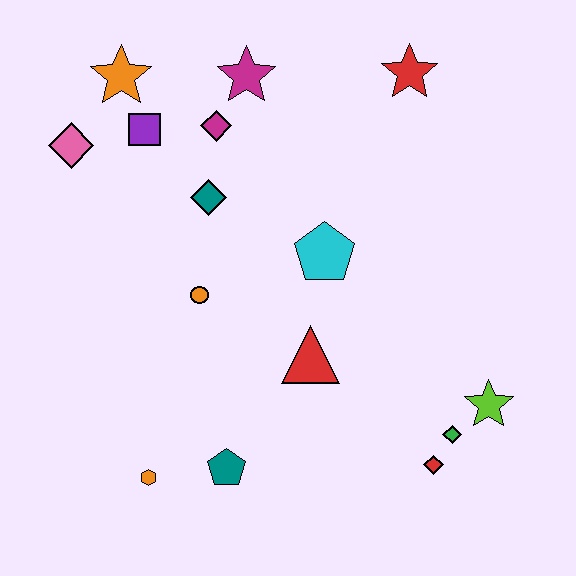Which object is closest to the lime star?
The green diamond is closest to the lime star.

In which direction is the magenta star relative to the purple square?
The magenta star is to the right of the purple square.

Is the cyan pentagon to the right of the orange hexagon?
Yes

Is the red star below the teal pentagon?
No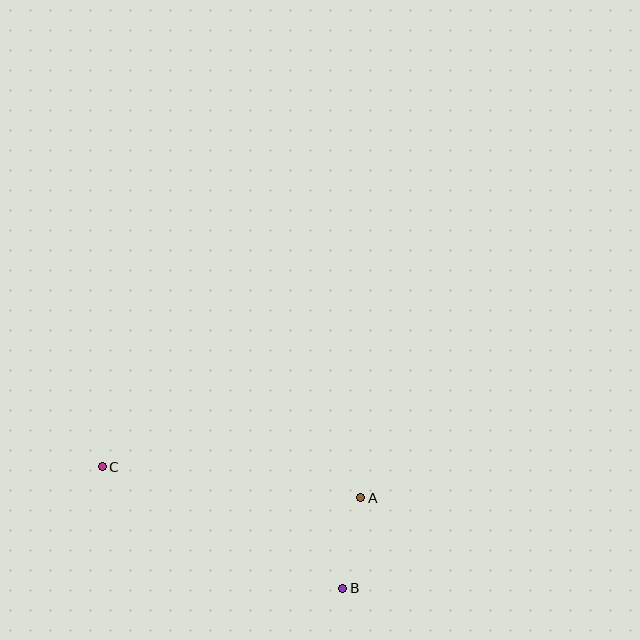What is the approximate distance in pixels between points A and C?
The distance between A and C is approximately 260 pixels.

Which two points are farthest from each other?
Points B and C are farthest from each other.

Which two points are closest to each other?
Points A and B are closest to each other.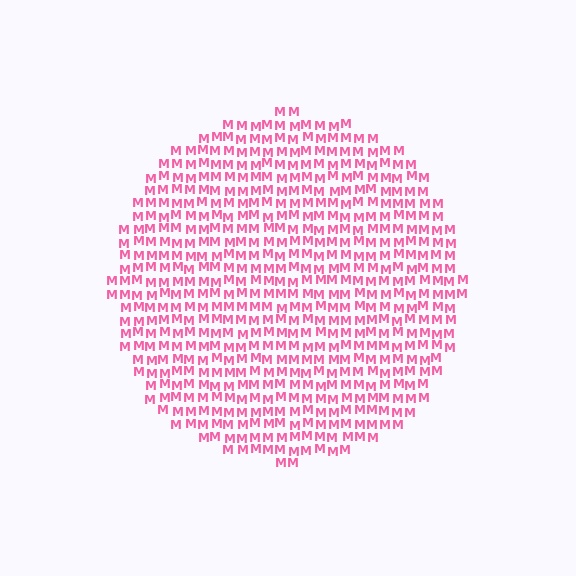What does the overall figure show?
The overall figure shows a circle.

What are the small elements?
The small elements are letter M's.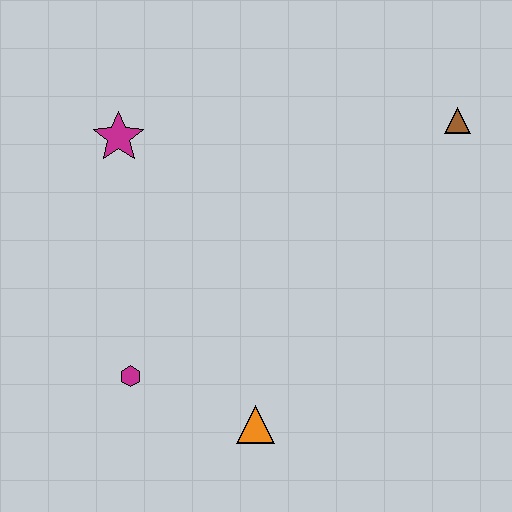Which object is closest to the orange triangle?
The magenta hexagon is closest to the orange triangle.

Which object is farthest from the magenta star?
The brown triangle is farthest from the magenta star.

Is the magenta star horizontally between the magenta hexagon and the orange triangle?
No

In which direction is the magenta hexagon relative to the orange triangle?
The magenta hexagon is to the left of the orange triangle.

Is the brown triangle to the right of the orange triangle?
Yes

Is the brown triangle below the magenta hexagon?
No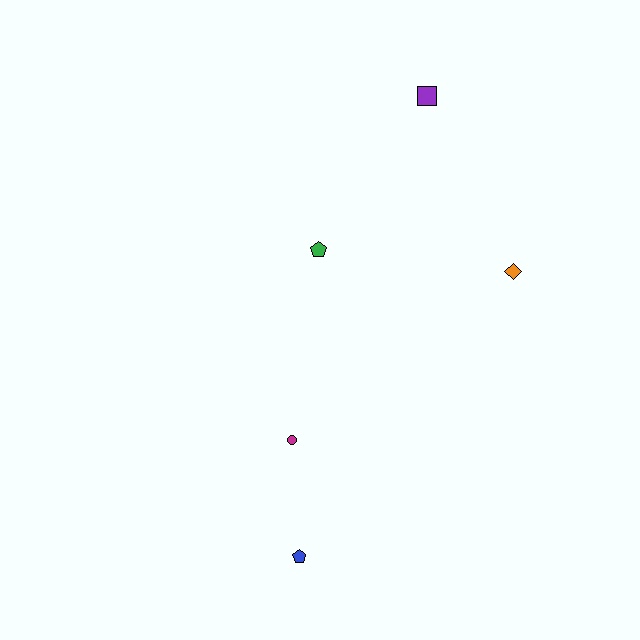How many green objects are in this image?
There is 1 green object.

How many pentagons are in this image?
There are 2 pentagons.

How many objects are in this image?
There are 5 objects.